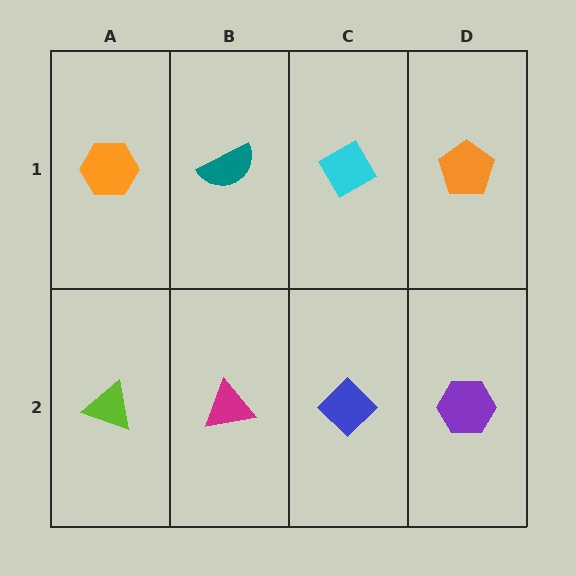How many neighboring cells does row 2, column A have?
2.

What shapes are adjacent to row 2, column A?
An orange hexagon (row 1, column A), a magenta triangle (row 2, column B).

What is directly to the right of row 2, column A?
A magenta triangle.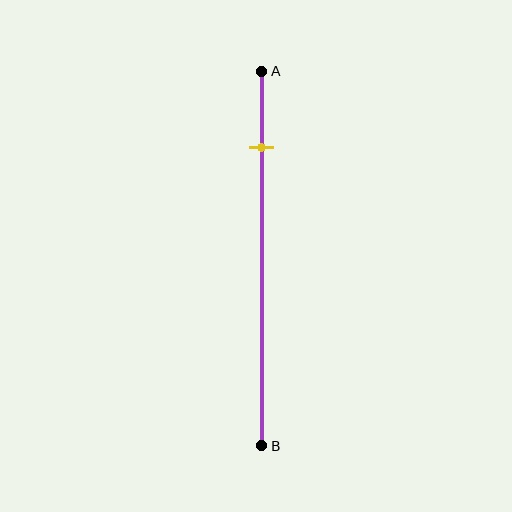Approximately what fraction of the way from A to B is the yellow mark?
The yellow mark is approximately 20% of the way from A to B.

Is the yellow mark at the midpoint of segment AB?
No, the mark is at about 20% from A, not at the 50% midpoint.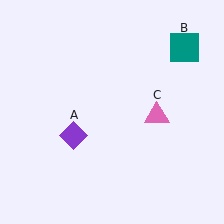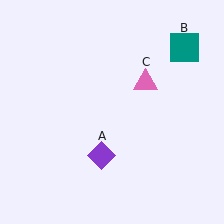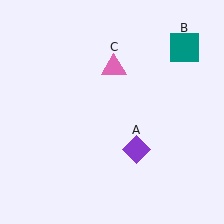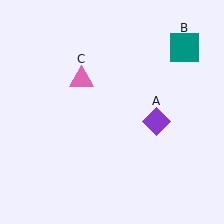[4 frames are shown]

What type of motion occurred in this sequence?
The purple diamond (object A), pink triangle (object C) rotated counterclockwise around the center of the scene.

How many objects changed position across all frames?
2 objects changed position: purple diamond (object A), pink triangle (object C).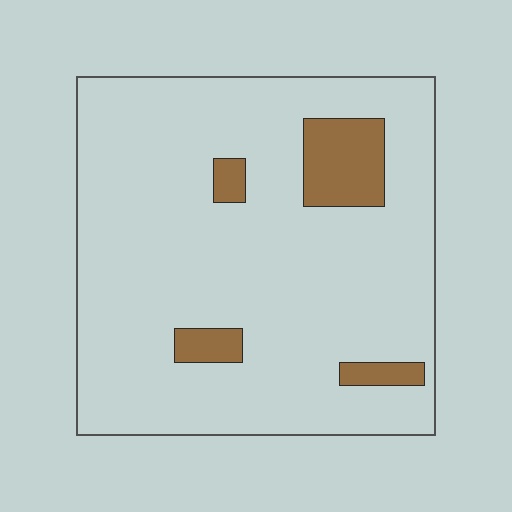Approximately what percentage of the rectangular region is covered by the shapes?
Approximately 10%.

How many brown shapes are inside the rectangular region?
4.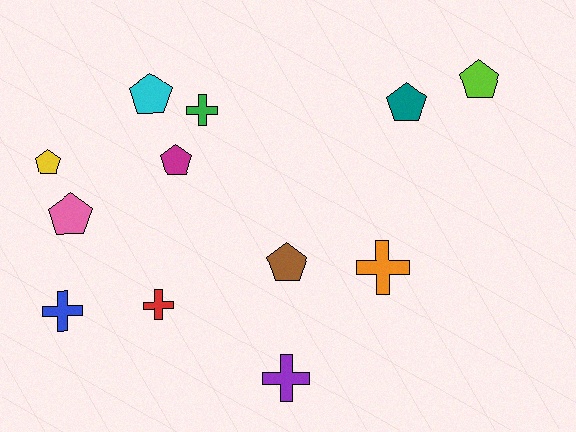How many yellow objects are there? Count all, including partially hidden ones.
There is 1 yellow object.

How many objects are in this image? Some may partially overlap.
There are 12 objects.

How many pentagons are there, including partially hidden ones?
There are 7 pentagons.